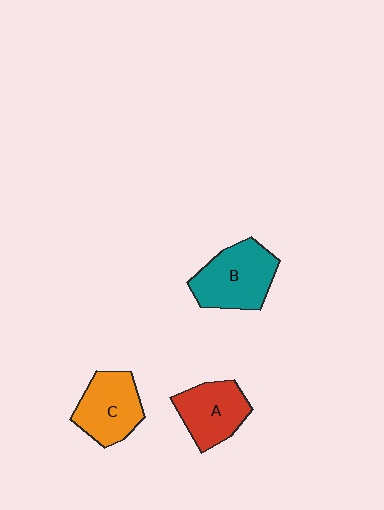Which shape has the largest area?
Shape B (teal).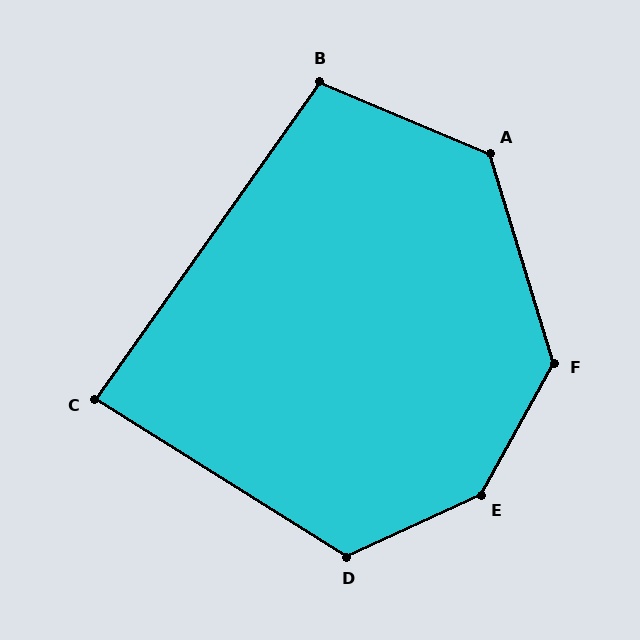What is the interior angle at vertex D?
Approximately 123 degrees (obtuse).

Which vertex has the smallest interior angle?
C, at approximately 87 degrees.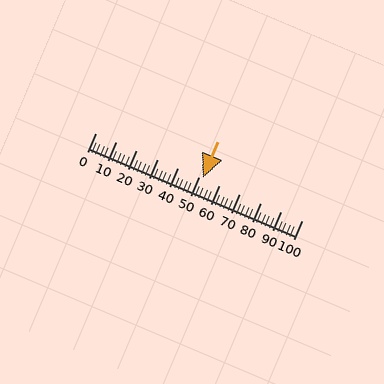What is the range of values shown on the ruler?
The ruler shows values from 0 to 100.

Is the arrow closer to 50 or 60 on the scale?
The arrow is closer to 50.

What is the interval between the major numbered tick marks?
The major tick marks are spaced 10 units apart.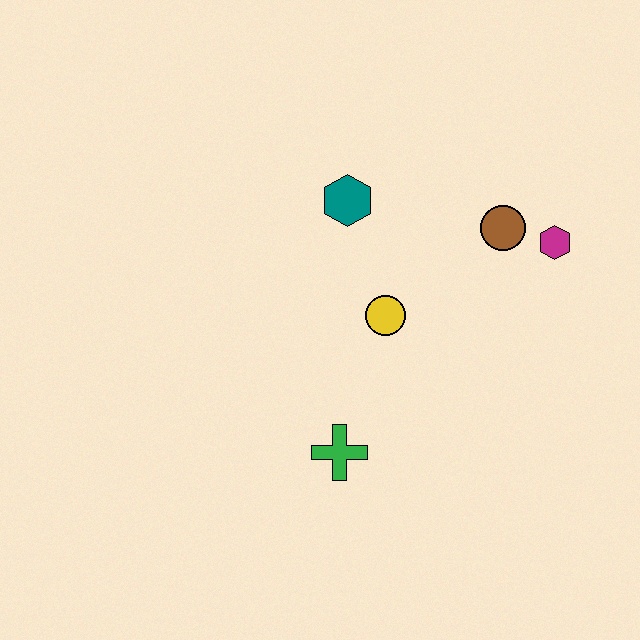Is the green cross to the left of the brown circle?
Yes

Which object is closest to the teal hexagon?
The yellow circle is closest to the teal hexagon.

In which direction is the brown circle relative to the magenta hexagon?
The brown circle is to the left of the magenta hexagon.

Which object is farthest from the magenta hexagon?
The green cross is farthest from the magenta hexagon.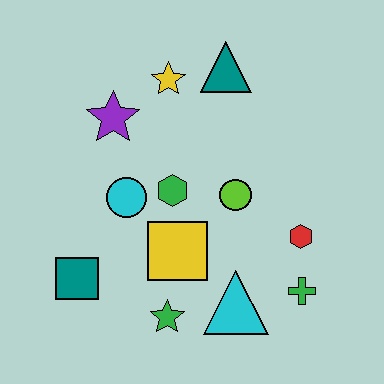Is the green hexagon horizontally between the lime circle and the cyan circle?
Yes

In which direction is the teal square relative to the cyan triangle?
The teal square is to the left of the cyan triangle.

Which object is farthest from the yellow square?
The teal triangle is farthest from the yellow square.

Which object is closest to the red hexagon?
The green cross is closest to the red hexagon.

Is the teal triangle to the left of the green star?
No